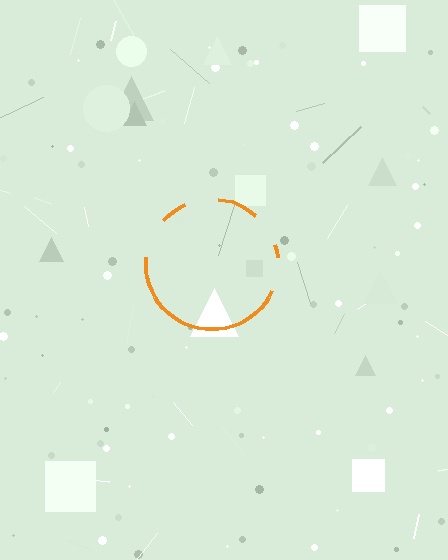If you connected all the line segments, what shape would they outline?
They would outline a circle.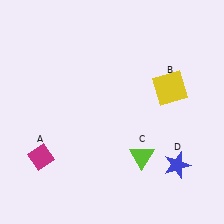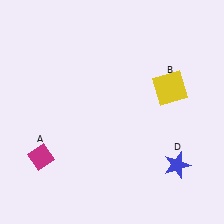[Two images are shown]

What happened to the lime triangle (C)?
The lime triangle (C) was removed in Image 2. It was in the bottom-right area of Image 1.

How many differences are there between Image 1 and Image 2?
There is 1 difference between the two images.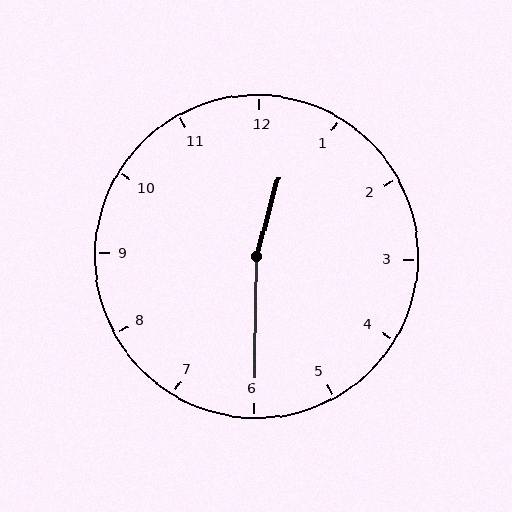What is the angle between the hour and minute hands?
Approximately 165 degrees.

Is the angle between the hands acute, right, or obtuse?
It is obtuse.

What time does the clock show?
12:30.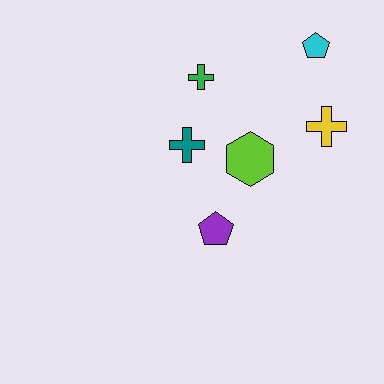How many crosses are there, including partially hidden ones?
There are 3 crosses.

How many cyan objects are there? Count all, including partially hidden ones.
There is 1 cyan object.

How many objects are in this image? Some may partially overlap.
There are 6 objects.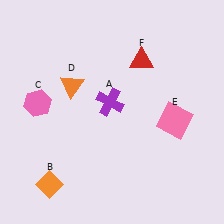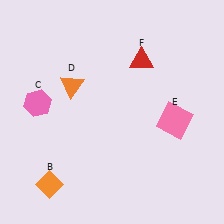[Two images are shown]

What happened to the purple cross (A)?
The purple cross (A) was removed in Image 2. It was in the top-left area of Image 1.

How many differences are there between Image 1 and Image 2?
There is 1 difference between the two images.